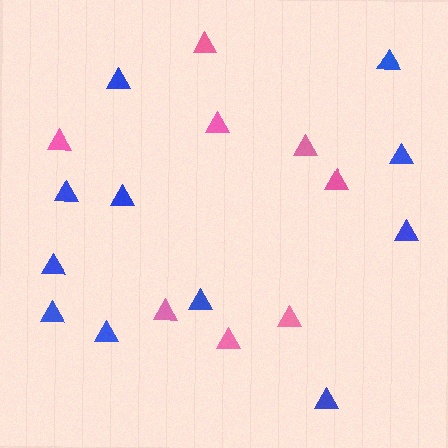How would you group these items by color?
There are 2 groups: one group of blue triangles (11) and one group of pink triangles (8).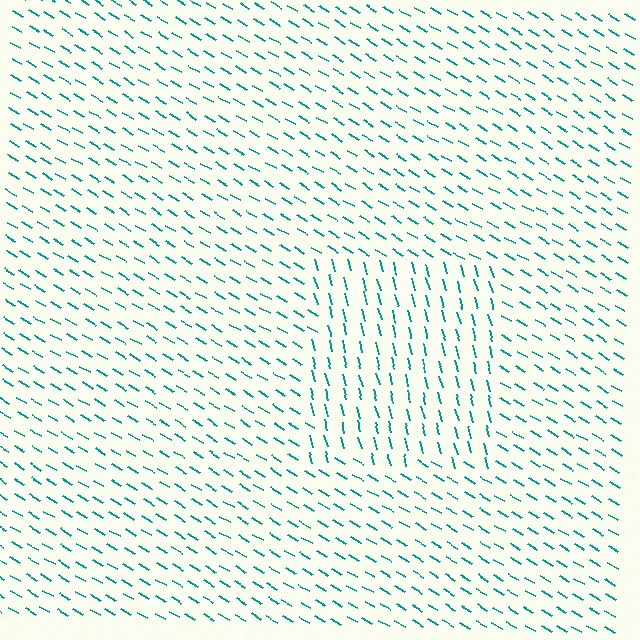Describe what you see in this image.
The image is filled with small teal line segments. A rectangle region in the image has lines oriented differently from the surrounding lines, creating a visible texture boundary.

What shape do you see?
I see a rectangle.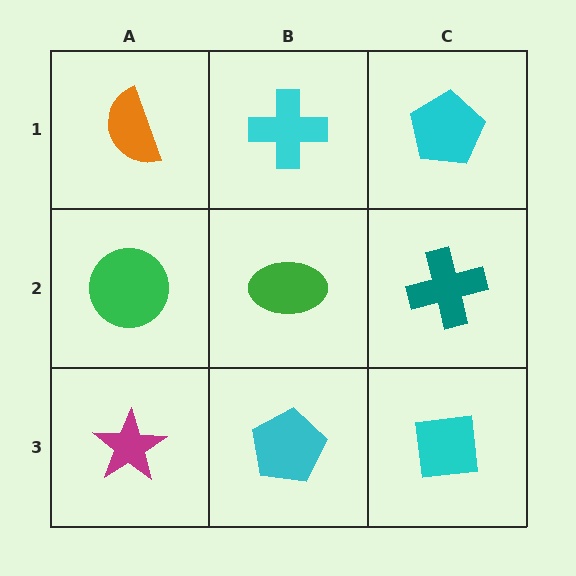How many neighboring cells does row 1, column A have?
2.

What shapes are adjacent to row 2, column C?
A cyan pentagon (row 1, column C), a cyan square (row 3, column C), a green ellipse (row 2, column B).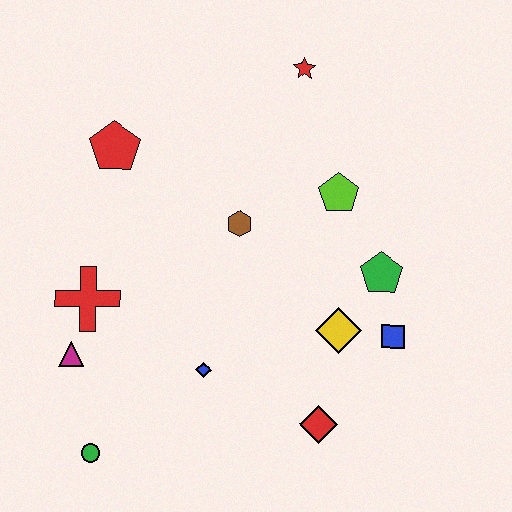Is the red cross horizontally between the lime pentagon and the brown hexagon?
No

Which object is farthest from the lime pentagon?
The green circle is farthest from the lime pentagon.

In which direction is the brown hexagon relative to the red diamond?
The brown hexagon is above the red diamond.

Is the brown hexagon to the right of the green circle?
Yes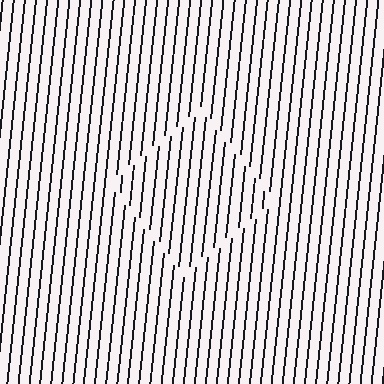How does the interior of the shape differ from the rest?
The interior of the shape contains the same grating, shifted by half a period — the contour is defined by the phase discontinuity where line-ends from the inner and outer gratings abut.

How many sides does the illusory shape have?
4 sides — the line-ends trace a square.